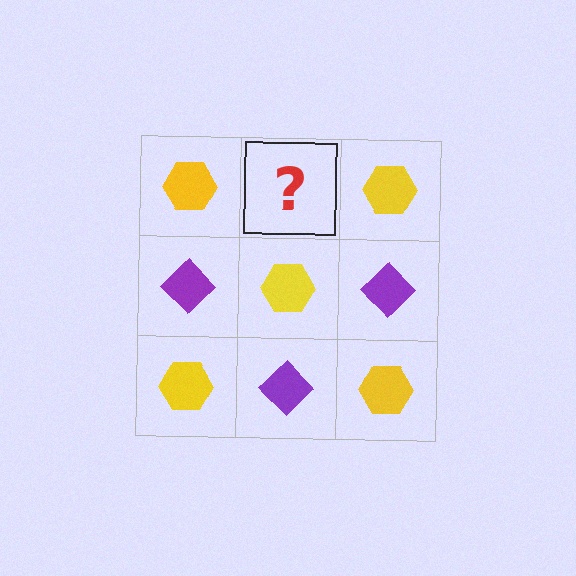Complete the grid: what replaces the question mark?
The question mark should be replaced with a purple diamond.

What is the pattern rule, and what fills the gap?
The rule is that it alternates yellow hexagon and purple diamond in a checkerboard pattern. The gap should be filled with a purple diamond.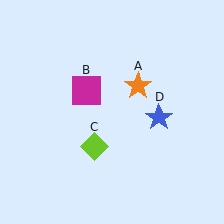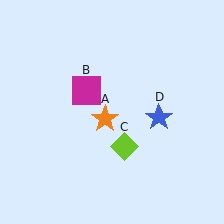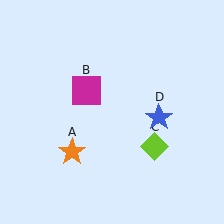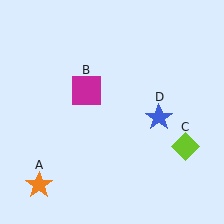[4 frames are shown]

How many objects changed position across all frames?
2 objects changed position: orange star (object A), lime diamond (object C).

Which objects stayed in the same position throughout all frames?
Magenta square (object B) and blue star (object D) remained stationary.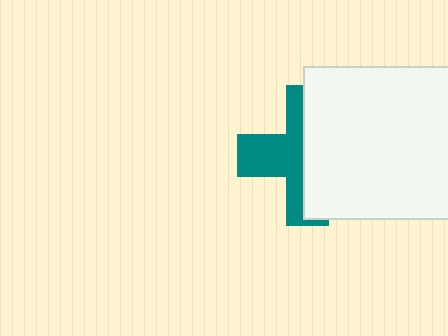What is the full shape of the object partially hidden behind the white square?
The partially hidden object is a teal cross.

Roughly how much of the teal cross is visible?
About half of it is visible (roughly 46%).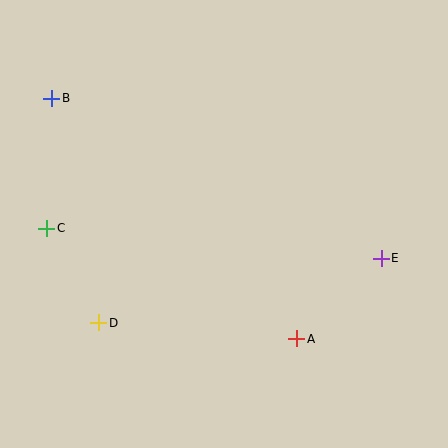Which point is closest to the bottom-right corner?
Point A is closest to the bottom-right corner.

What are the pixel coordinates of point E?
Point E is at (381, 258).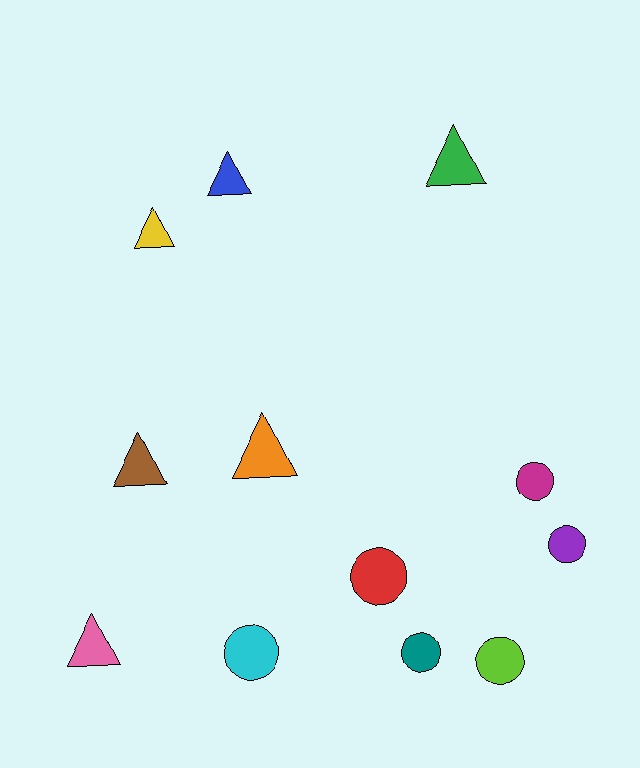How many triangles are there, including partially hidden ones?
There are 6 triangles.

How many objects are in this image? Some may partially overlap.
There are 12 objects.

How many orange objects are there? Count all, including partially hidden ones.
There is 1 orange object.